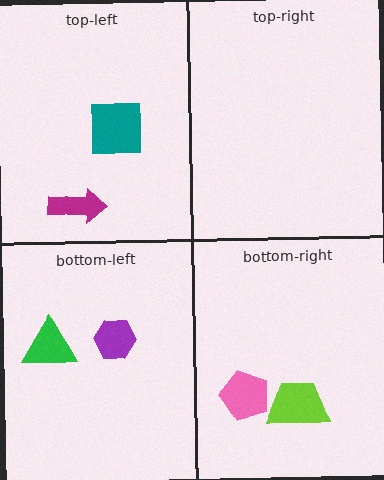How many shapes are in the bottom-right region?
2.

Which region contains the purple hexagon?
The bottom-left region.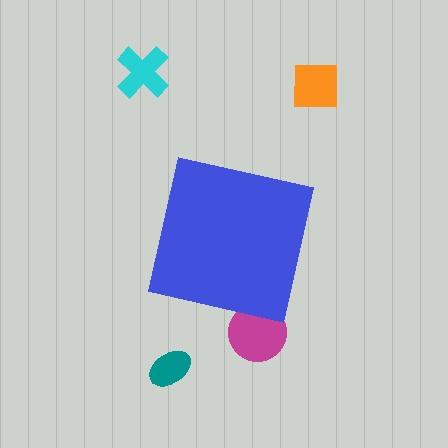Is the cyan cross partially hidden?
No, the cyan cross is fully visible.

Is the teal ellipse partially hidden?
No, the teal ellipse is fully visible.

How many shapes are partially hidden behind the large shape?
1 shape is partially hidden.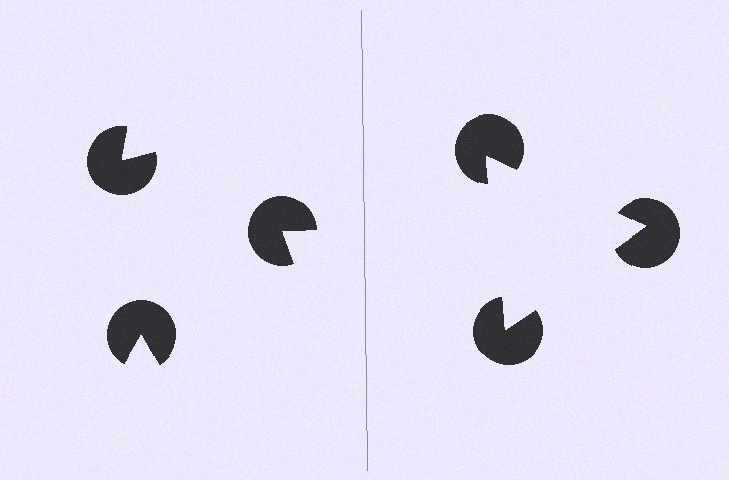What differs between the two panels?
The pac-man discs are positioned identically on both sides; only the wedge orientations differ. On the right they align to a triangle; on the left they are misaligned.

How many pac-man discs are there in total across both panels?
6 — 3 on each side.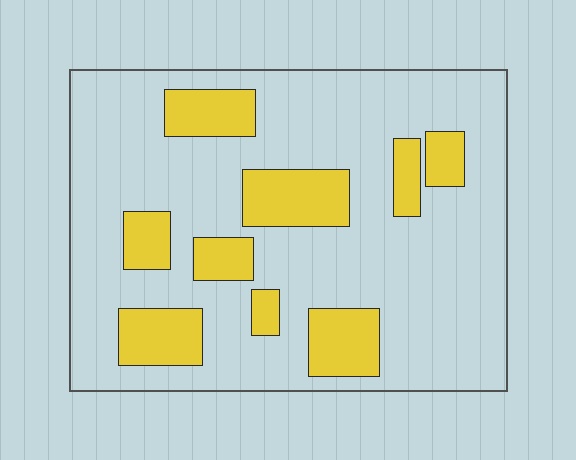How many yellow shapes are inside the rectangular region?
9.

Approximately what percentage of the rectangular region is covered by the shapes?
Approximately 25%.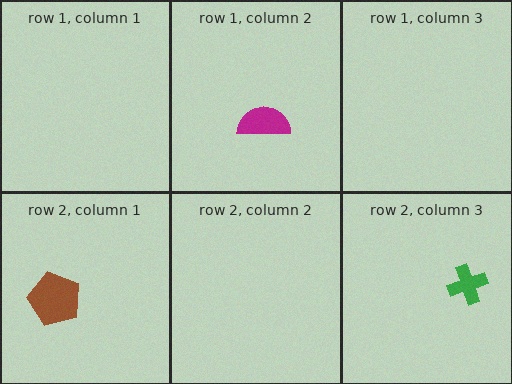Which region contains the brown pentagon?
The row 2, column 1 region.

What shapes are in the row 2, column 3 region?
The green cross.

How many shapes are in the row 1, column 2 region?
1.